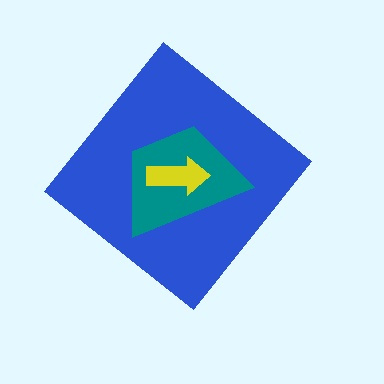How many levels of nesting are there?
3.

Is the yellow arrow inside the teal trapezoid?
Yes.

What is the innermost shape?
The yellow arrow.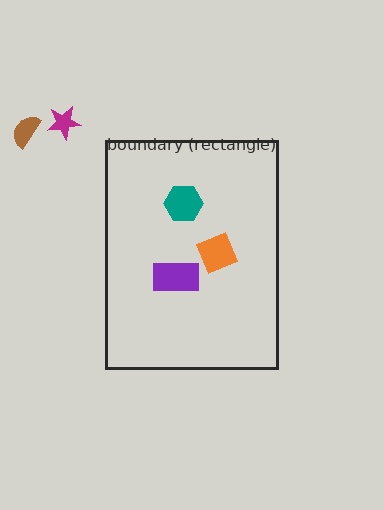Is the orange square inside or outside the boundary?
Inside.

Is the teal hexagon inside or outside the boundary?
Inside.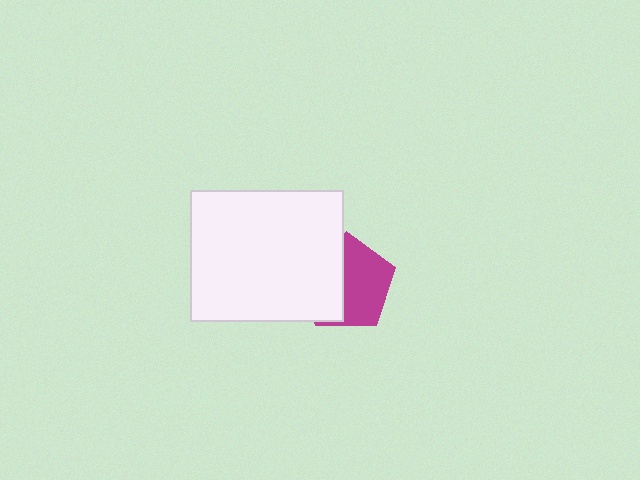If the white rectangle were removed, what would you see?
You would see the complete magenta pentagon.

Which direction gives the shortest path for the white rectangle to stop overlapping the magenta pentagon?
Moving left gives the shortest separation.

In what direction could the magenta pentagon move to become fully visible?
The magenta pentagon could move right. That would shift it out from behind the white rectangle entirely.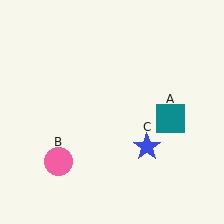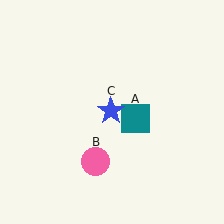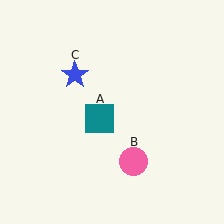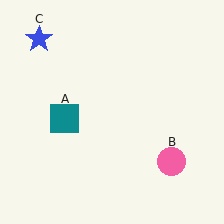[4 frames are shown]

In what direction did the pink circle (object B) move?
The pink circle (object B) moved right.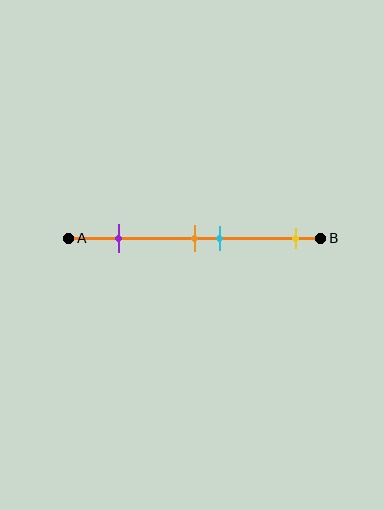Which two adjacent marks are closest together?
The orange and cyan marks are the closest adjacent pair.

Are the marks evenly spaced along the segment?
No, the marks are not evenly spaced.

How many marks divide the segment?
There are 4 marks dividing the segment.